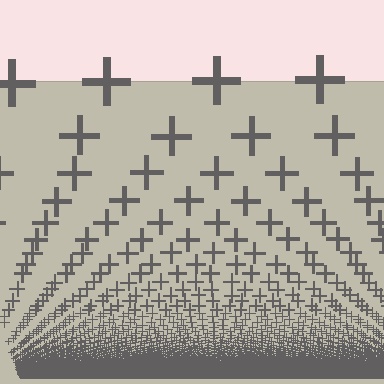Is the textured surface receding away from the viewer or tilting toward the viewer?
The surface appears to tilt toward the viewer. Texture elements get larger and sparser toward the top.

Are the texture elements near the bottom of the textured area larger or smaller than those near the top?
Smaller. The gradient is inverted — elements near the bottom are smaller and denser.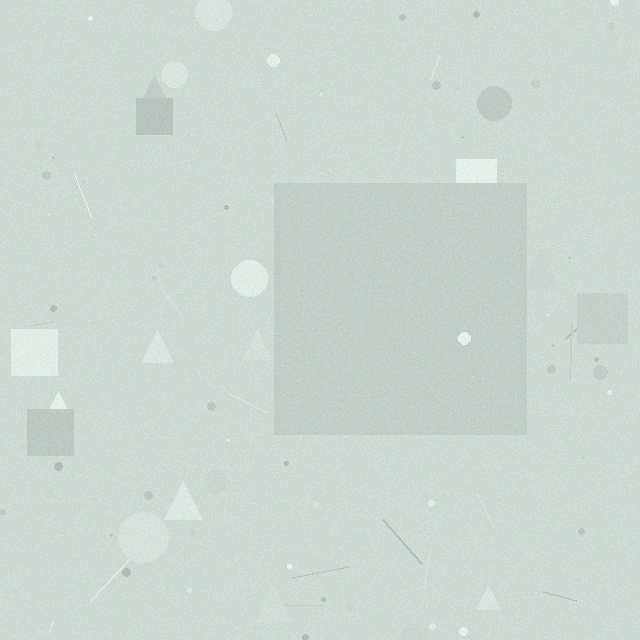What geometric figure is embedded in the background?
A square is embedded in the background.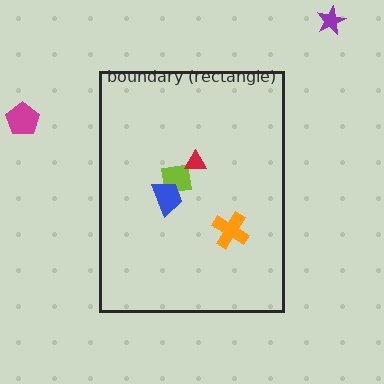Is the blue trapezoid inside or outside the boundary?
Inside.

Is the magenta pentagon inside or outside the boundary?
Outside.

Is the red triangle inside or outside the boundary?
Inside.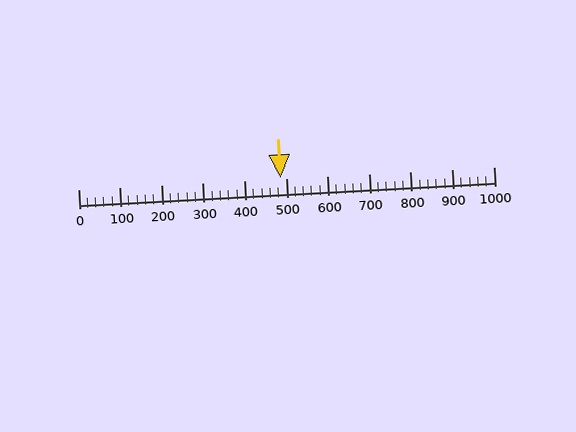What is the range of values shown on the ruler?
The ruler shows values from 0 to 1000.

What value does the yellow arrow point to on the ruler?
The yellow arrow points to approximately 488.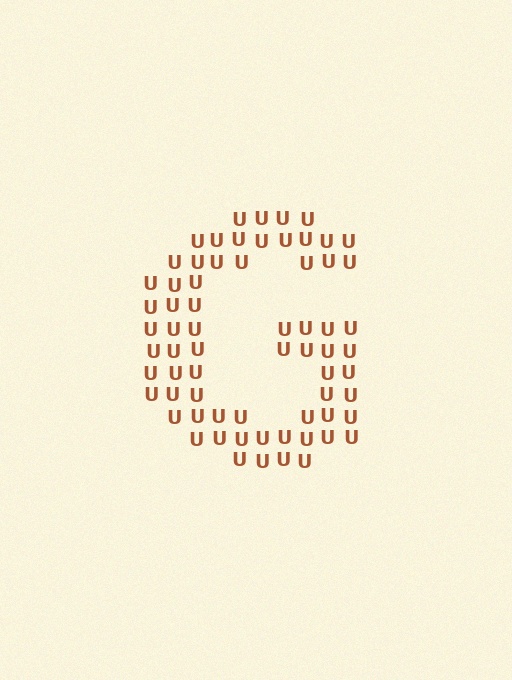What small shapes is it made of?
It is made of small letter U's.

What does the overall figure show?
The overall figure shows the letter G.